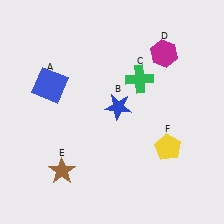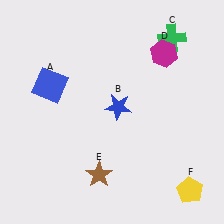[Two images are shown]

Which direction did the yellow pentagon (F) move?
The yellow pentagon (F) moved down.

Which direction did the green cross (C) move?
The green cross (C) moved up.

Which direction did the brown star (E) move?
The brown star (E) moved right.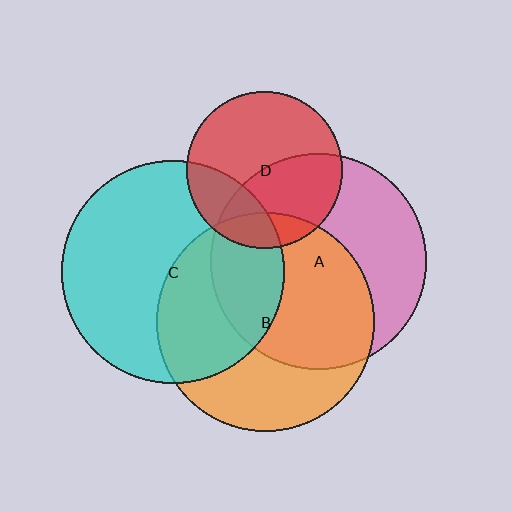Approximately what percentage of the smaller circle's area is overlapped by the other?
Approximately 40%.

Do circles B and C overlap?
Yes.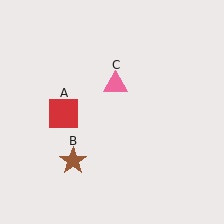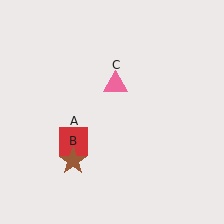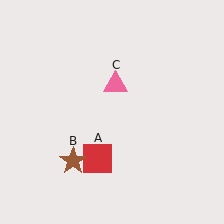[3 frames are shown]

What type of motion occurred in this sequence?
The red square (object A) rotated counterclockwise around the center of the scene.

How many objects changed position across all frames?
1 object changed position: red square (object A).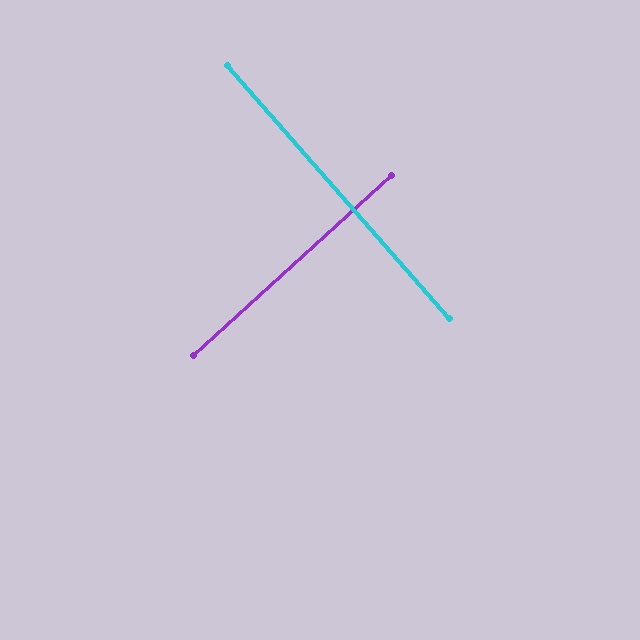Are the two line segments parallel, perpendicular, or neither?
Perpendicular — they meet at approximately 89°.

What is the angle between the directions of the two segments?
Approximately 89 degrees.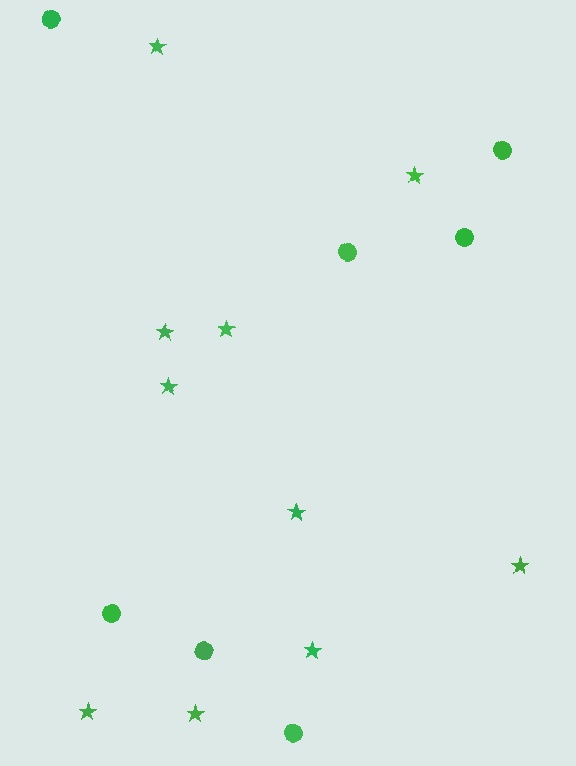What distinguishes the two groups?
There are 2 groups: one group of circles (7) and one group of stars (10).